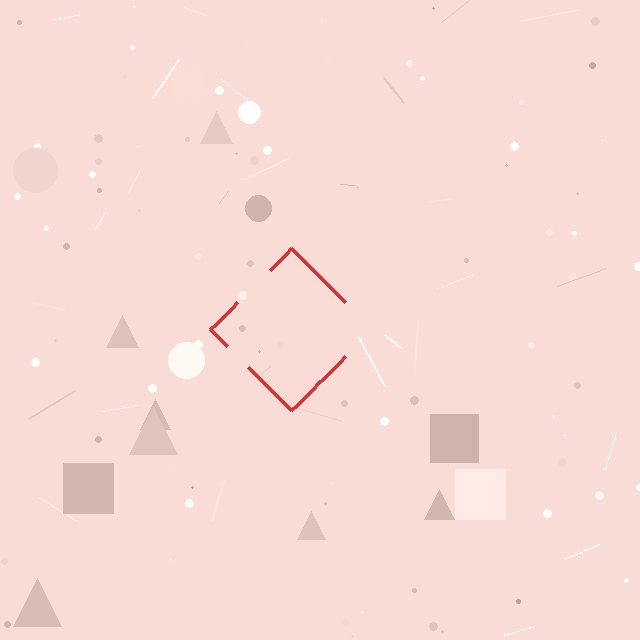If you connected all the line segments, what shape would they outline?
They would outline a diamond.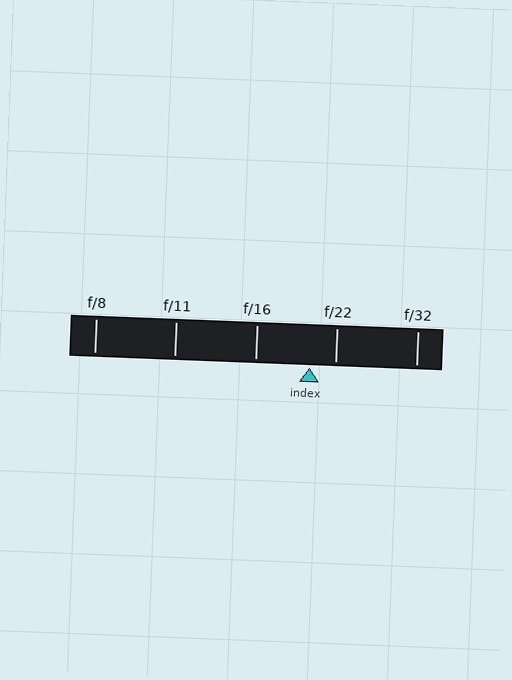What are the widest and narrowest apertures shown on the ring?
The widest aperture shown is f/8 and the narrowest is f/32.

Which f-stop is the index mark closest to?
The index mark is closest to f/22.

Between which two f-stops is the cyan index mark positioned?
The index mark is between f/16 and f/22.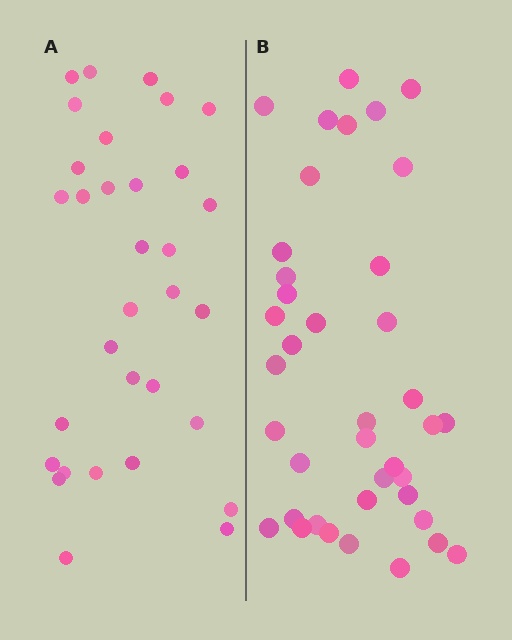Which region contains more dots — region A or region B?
Region B (the right region) has more dots.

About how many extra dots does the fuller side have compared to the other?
Region B has roughly 8 or so more dots than region A.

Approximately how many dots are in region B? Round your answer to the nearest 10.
About 40 dots. (The exact count is 39, which rounds to 40.)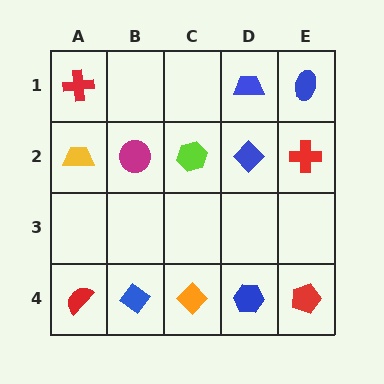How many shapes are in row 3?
0 shapes.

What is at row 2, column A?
A yellow trapezoid.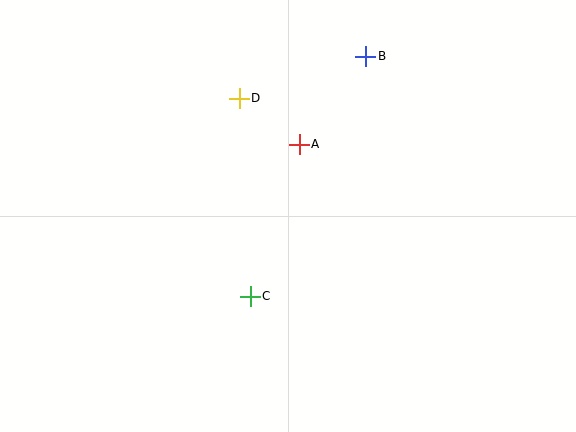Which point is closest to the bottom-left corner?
Point C is closest to the bottom-left corner.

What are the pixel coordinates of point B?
Point B is at (366, 56).